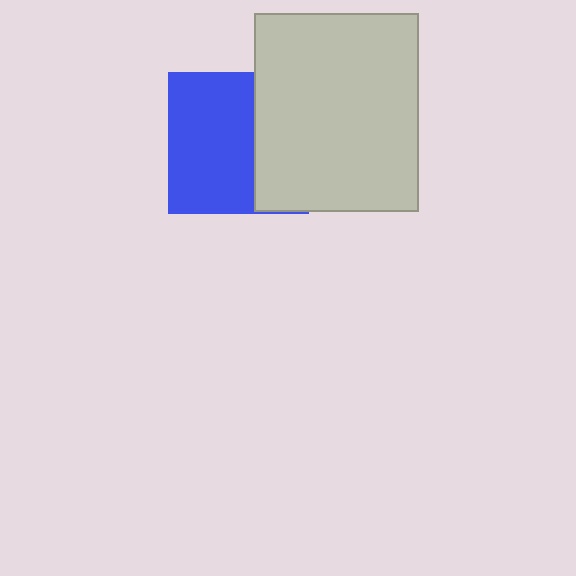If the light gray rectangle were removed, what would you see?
You would see the complete blue square.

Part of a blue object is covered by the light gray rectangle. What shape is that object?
It is a square.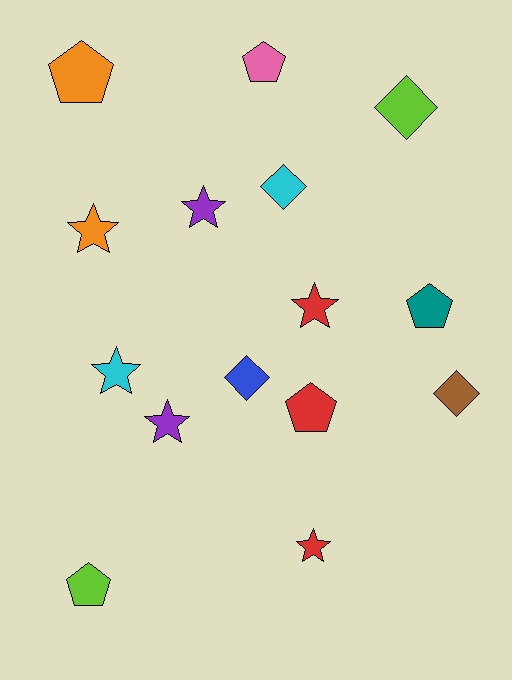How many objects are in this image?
There are 15 objects.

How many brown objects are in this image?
There is 1 brown object.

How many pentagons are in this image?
There are 5 pentagons.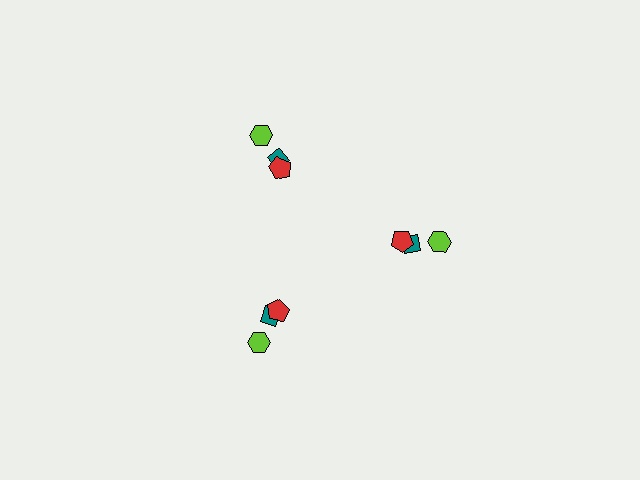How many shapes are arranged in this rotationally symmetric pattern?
There are 9 shapes, arranged in 3 groups of 3.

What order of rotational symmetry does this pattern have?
This pattern has 3-fold rotational symmetry.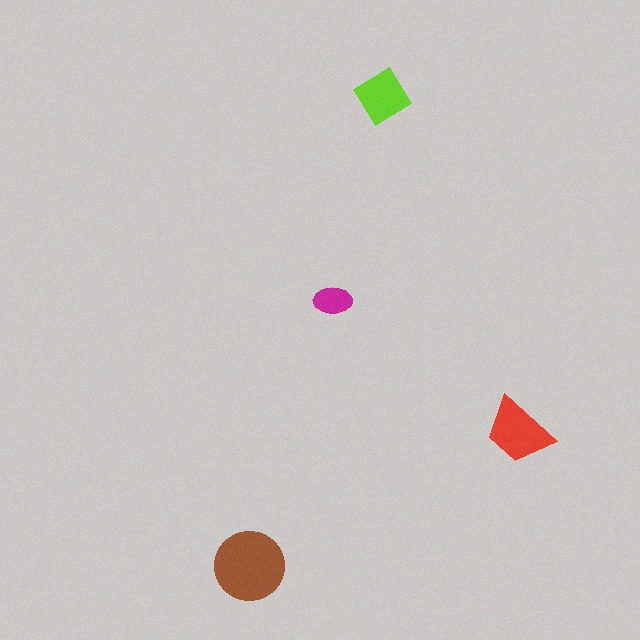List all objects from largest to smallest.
The brown circle, the red trapezoid, the lime diamond, the magenta ellipse.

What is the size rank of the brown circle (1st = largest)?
1st.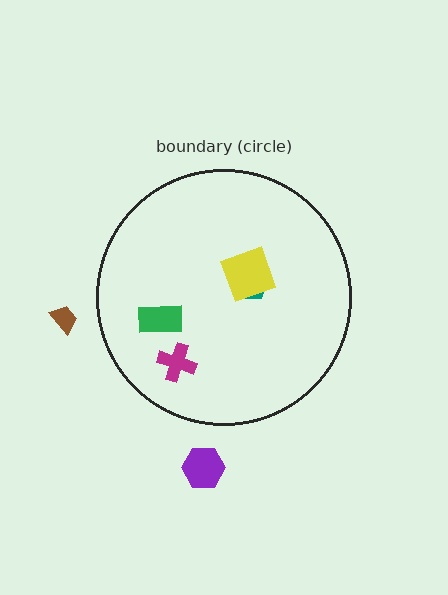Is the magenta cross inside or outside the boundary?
Inside.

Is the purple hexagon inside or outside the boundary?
Outside.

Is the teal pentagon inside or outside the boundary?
Inside.